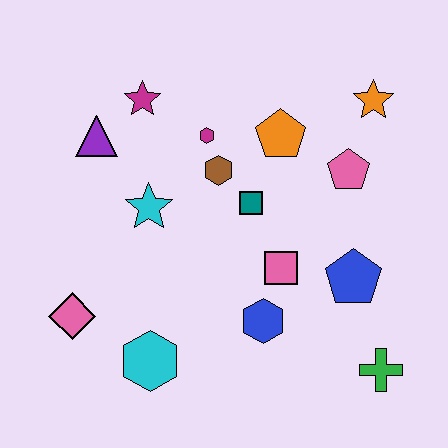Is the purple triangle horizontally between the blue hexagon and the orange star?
No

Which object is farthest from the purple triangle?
The green cross is farthest from the purple triangle.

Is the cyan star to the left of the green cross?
Yes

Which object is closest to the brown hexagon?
The magenta hexagon is closest to the brown hexagon.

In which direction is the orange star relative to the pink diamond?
The orange star is to the right of the pink diamond.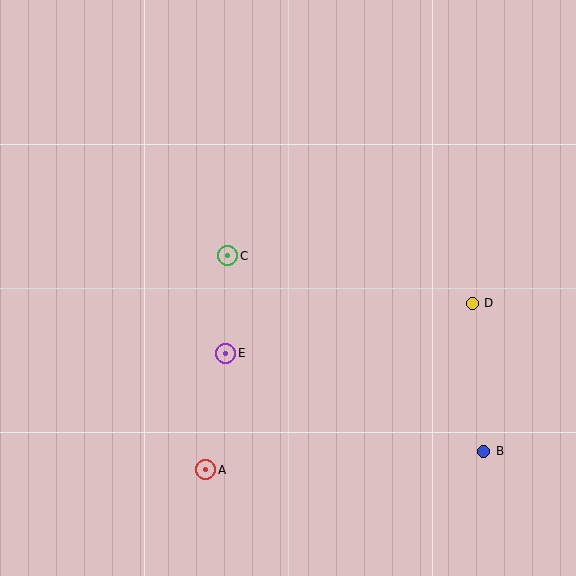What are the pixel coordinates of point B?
Point B is at (484, 451).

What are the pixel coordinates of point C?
Point C is at (228, 256).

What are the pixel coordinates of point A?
Point A is at (206, 470).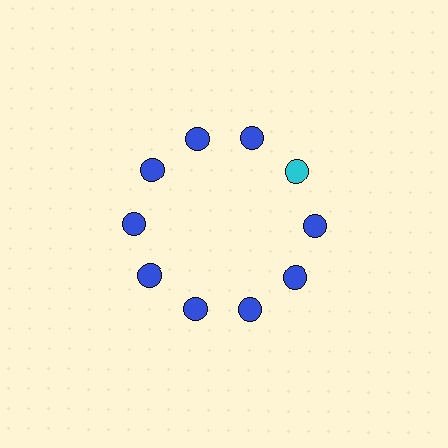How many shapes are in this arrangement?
There are 10 shapes arranged in a ring pattern.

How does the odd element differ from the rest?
It has a different color: cyan instead of blue.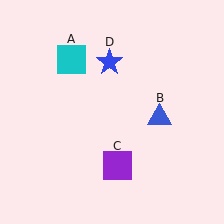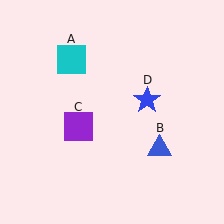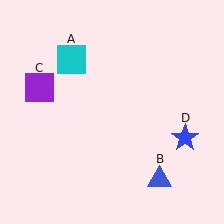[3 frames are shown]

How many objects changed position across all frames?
3 objects changed position: blue triangle (object B), purple square (object C), blue star (object D).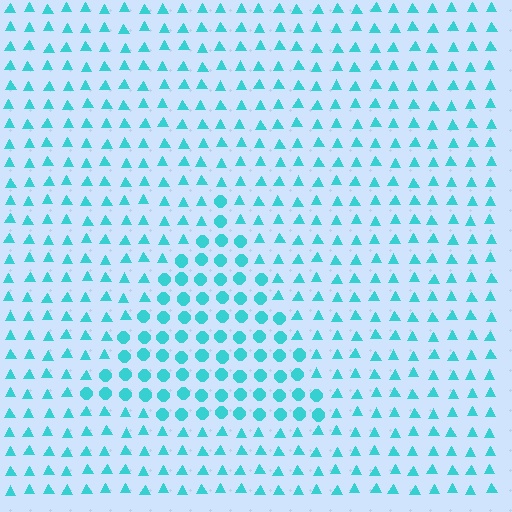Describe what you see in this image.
The image is filled with small cyan elements arranged in a uniform grid. A triangle-shaped region contains circles, while the surrounding area contains triangles. The boundary is defined purely by the change in element shape.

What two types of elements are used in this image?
The image uses circles inside the triangle region and triangles outside it.